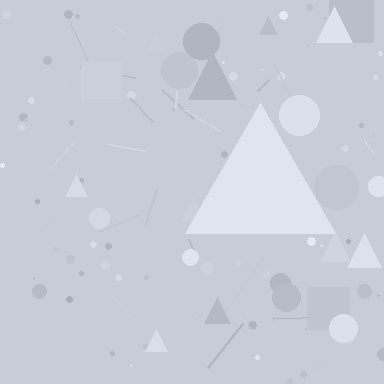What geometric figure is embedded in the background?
A triangle is embedded in the background.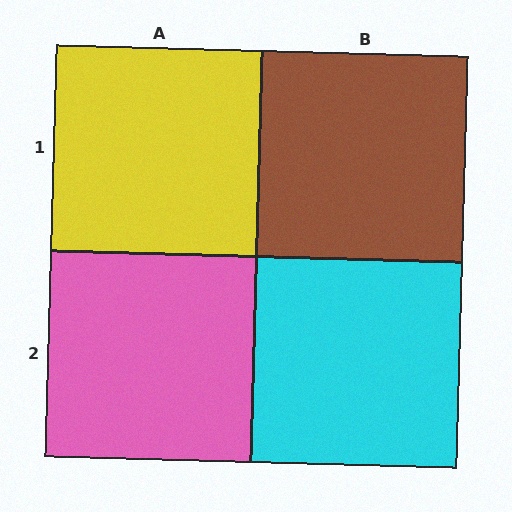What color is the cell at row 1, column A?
Yellow.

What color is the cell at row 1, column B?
Brown.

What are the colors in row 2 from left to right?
Pink, cyan.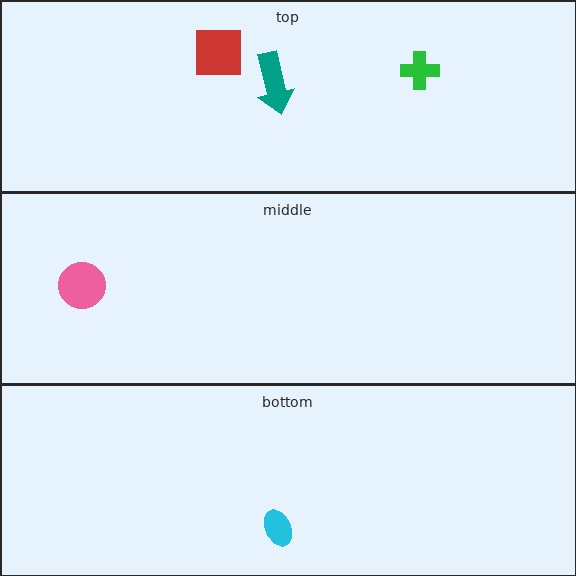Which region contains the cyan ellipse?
The bottom region.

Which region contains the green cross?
The top region.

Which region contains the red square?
The top region.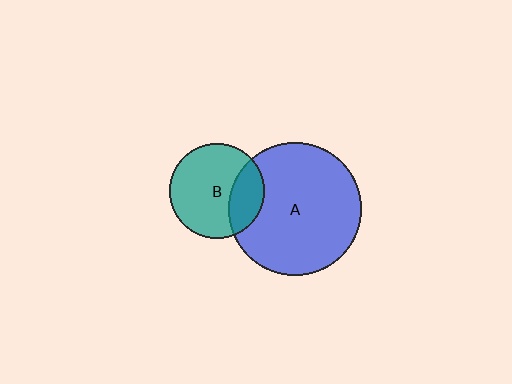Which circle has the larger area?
Circle A (blue).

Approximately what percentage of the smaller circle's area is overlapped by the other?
Approximately 25%.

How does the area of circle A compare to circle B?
Approximately 2.0 times.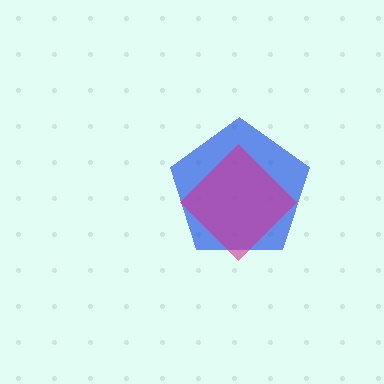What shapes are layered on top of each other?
The layered shapes are: a blue pentagon, a magenta diamond.